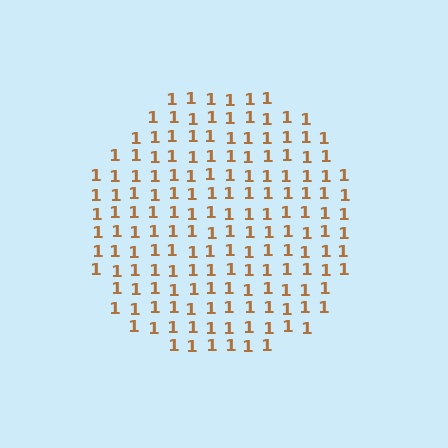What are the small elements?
The small elements are digit 1's.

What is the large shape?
The large shape is a circle.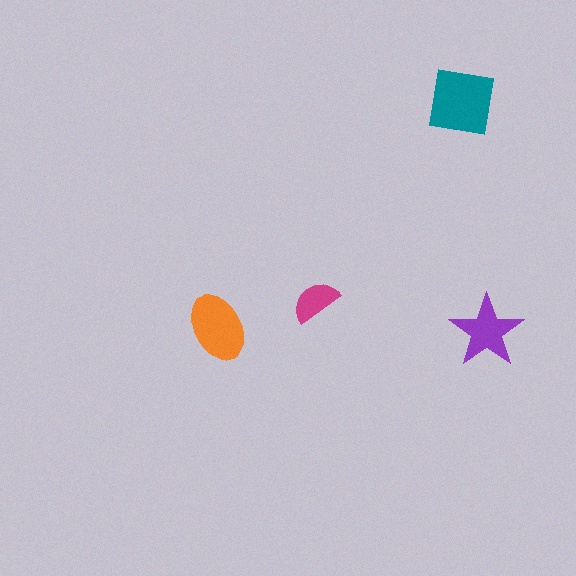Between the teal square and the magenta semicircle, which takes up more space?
The teal square.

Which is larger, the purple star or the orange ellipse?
The orange ellipse.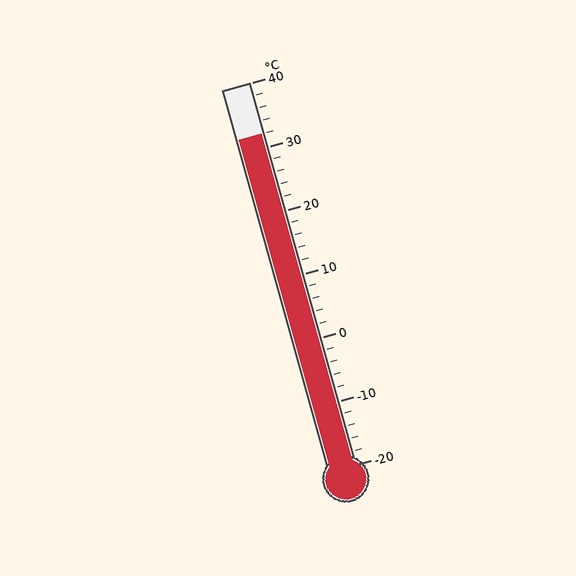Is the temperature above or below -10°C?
The temperature is above -10°C.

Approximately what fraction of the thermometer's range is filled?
The thermometer is filled to approximately 85% of its range.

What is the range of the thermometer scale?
The thermometer scale ranges from -20°C to 40°C.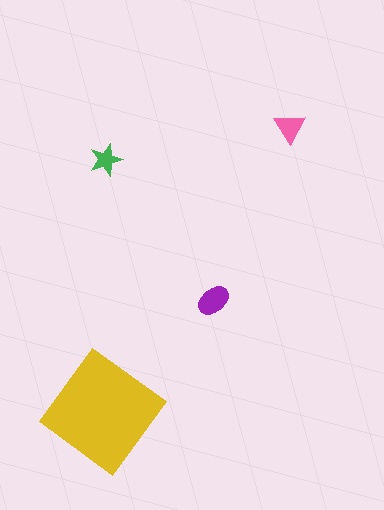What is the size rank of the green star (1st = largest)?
4th.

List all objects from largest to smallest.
The yellow diamond, the purple ellipse, the pink triangle, the green star.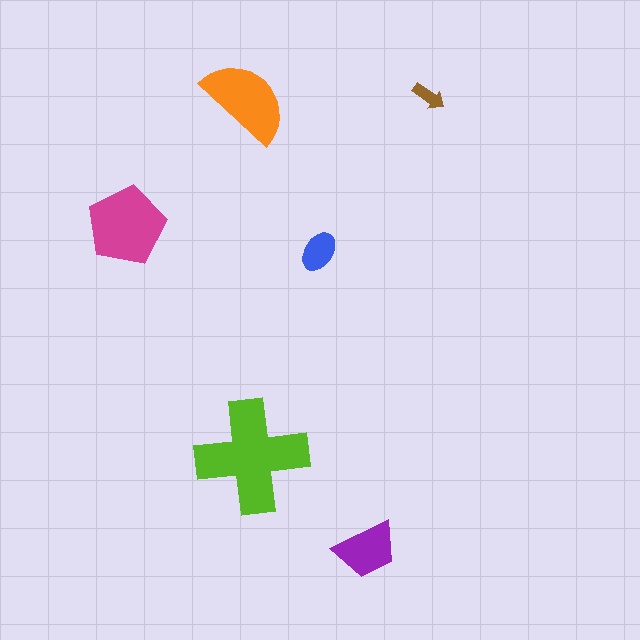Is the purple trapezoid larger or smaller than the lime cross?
Smaller.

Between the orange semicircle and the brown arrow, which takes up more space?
The orange semicircle.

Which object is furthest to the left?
The magenta pentagon is leftmost.